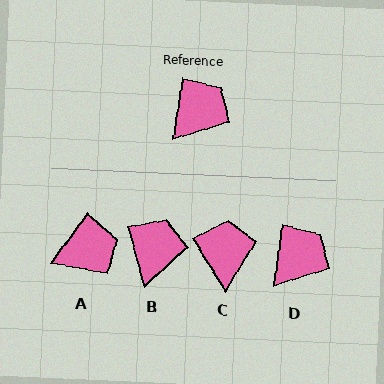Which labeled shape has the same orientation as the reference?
D.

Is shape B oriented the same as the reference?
No, it is off by about 24 degrees.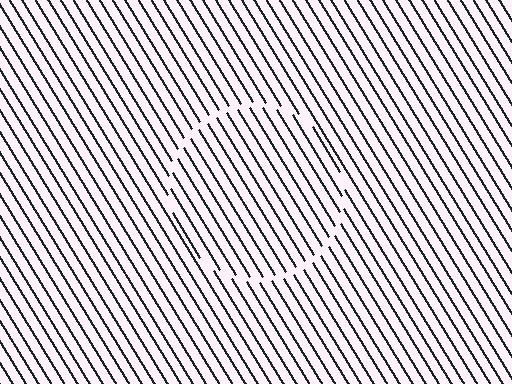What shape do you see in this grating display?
An illusory circle. The interior of the shape contains the same grating, shifted by half a period — the contour is defined by the phase discontinuity where line-ends from the inner and outer gratings abut.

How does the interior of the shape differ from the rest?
The interior of the shape contains the same grating, shifted by half a period — the contour is defined by the phase discontinuity where line-ends from the inner and outer gratings abut.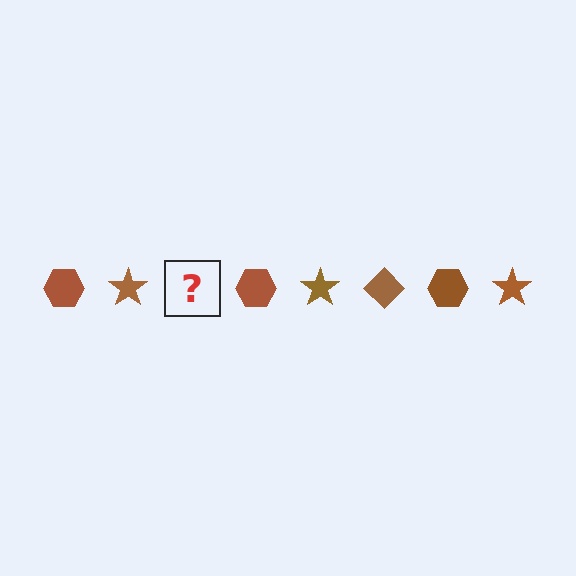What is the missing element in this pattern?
The missing element is a brown diamond.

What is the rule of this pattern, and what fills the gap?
The rule is that the pattern cycles through hexagon, star, diamond shapes in brown. The gap should be filled with a brown diamond.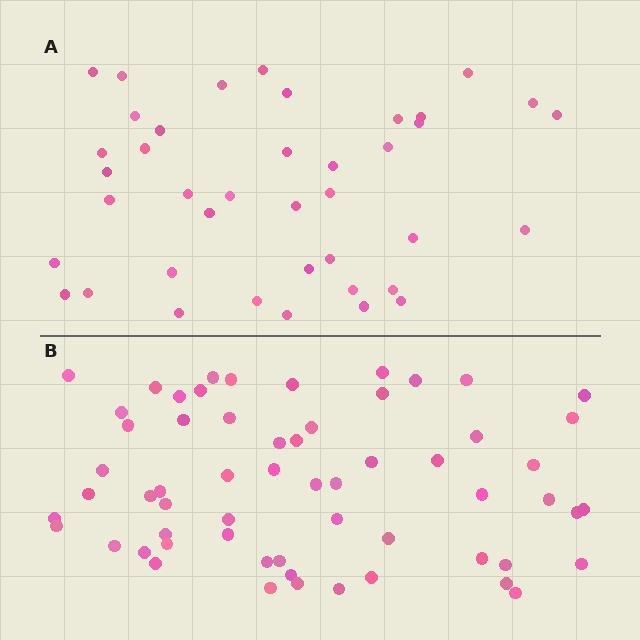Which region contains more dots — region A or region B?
Region B (the bottom region) has more dots.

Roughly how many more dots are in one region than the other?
Region B has approximately 20 more dots than region A.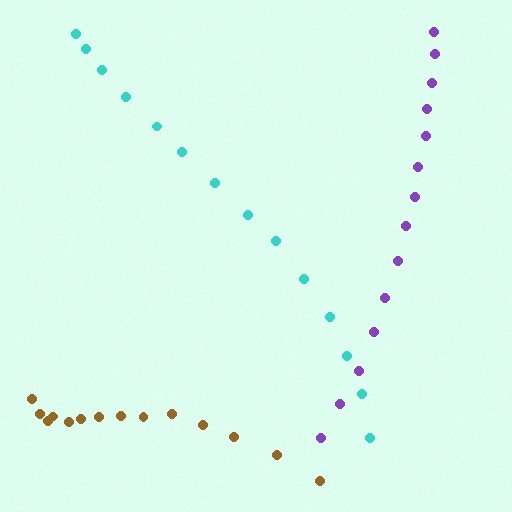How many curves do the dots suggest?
There are 3 distinct paths.